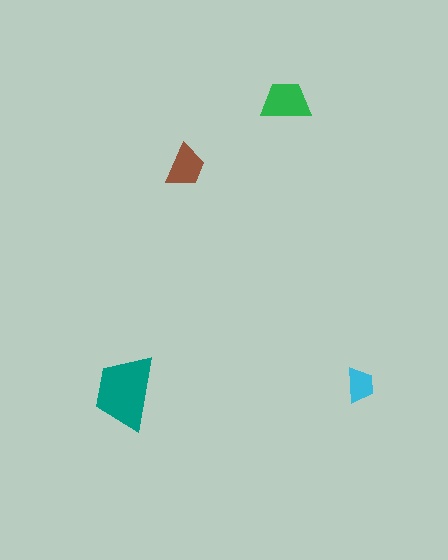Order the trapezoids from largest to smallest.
the teal one, the green one, the brown one, the cyan one.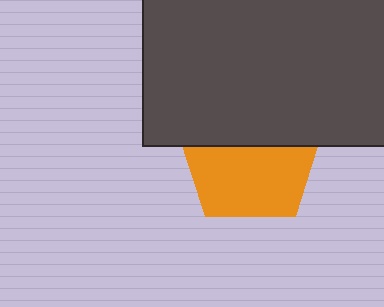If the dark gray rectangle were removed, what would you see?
You would see the complete orange pentagon.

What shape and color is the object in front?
The object in front is a dark gray rectangle.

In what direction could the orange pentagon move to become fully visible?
The orange pentagon could move down. That would shift it out from behind the dark gray rectangle entirely.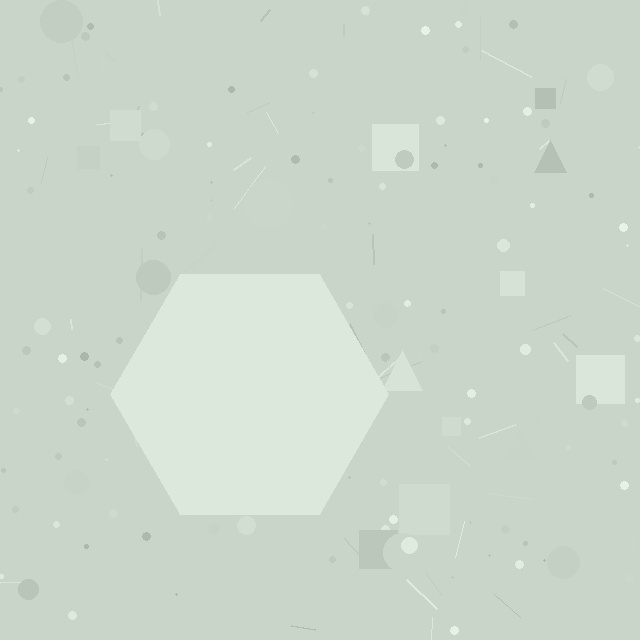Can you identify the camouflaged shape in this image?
The camouflaged shape is a hexagon.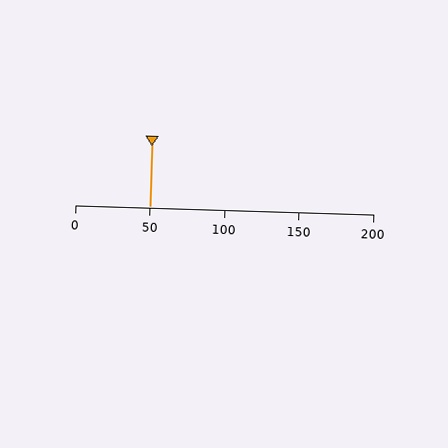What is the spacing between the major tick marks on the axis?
The major ticks are spaced 50 apart.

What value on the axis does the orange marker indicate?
The marker indicates approximately 50.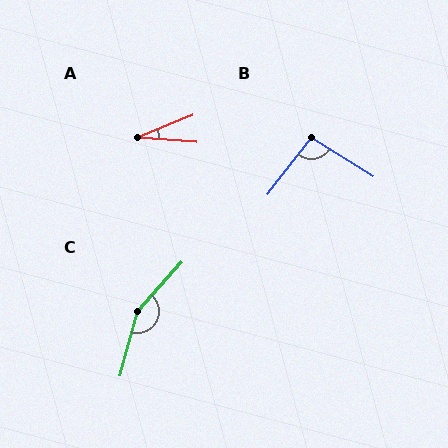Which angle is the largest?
C, at approximately 154 degrees.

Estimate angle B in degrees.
Approximately 96 degrees.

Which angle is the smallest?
A, at approximately 26 degrees.